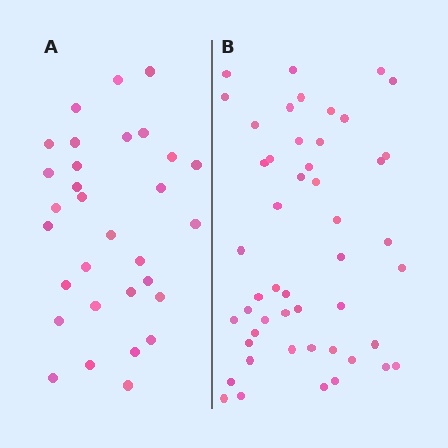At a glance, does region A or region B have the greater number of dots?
Region B (the right region) has more dots.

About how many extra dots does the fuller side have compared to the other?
Region B has approximately 20 more dots than region A.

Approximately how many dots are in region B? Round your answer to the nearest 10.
About 50 dots. (The exact count is 49, which rounds to 50.)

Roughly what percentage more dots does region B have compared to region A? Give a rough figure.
About 60% more.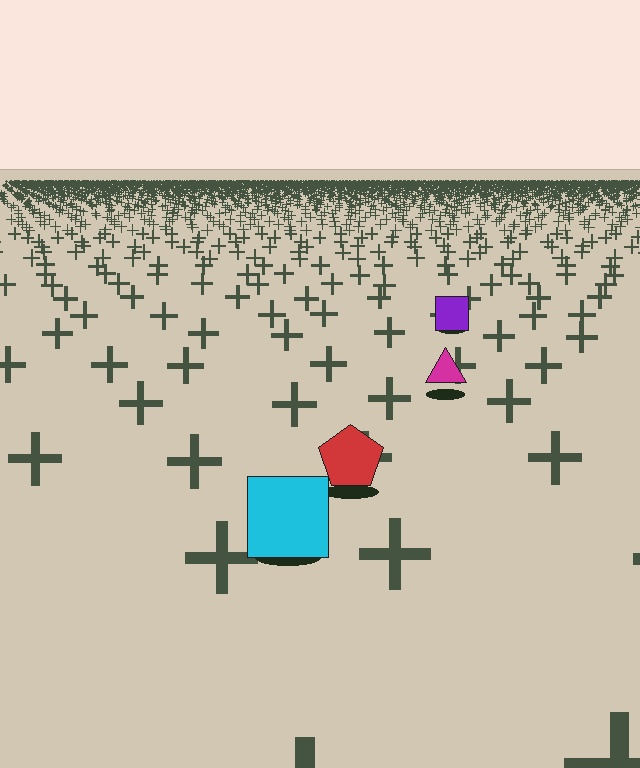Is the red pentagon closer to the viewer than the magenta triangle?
Yes. The red pentagon is closer — you can tell from the texture gradient: the ground texture is coarser near it.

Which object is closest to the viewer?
The cyan square is closest. The texture marks near it are larger and more spread out.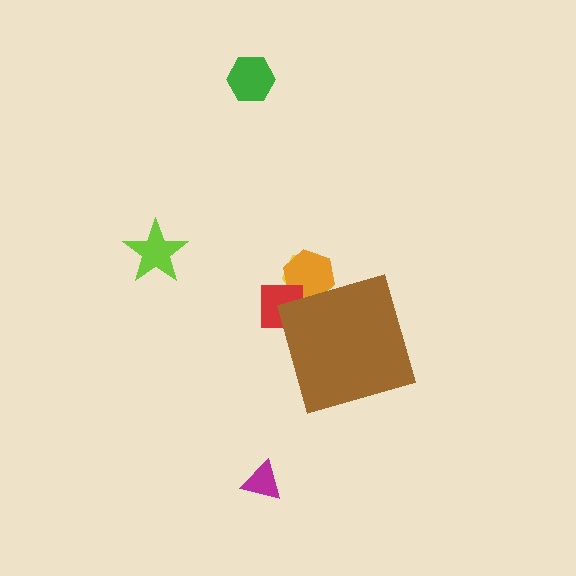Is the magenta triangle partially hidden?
No, the magenta triangle is fully visible.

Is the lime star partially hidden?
No, the lime star is fully visible.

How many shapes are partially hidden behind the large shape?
3 shapes are partially hidden.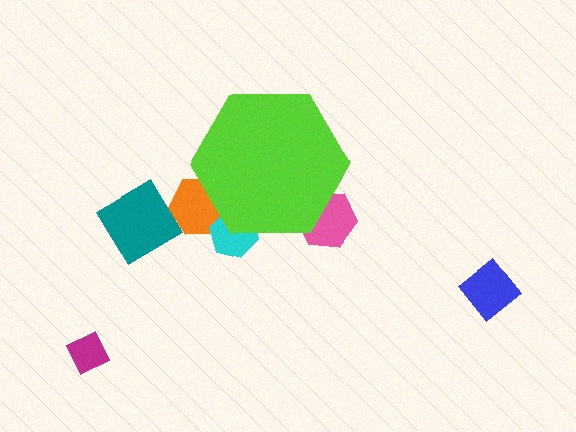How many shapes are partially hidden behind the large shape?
3 shapes are partially hidden.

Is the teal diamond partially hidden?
No, the teal diamond is fully visible.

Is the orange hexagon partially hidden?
Yes, the orange hexagon is partially hidden behind the lime hexagon.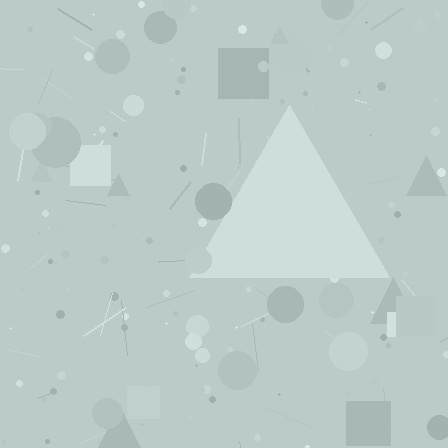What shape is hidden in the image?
A triangle is hidden in the image.